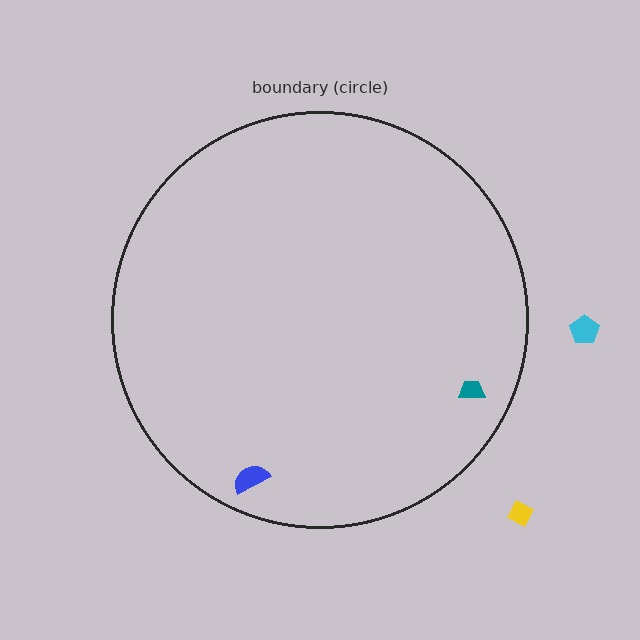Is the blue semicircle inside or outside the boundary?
Inside.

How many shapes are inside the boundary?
2 inside, 2 outside.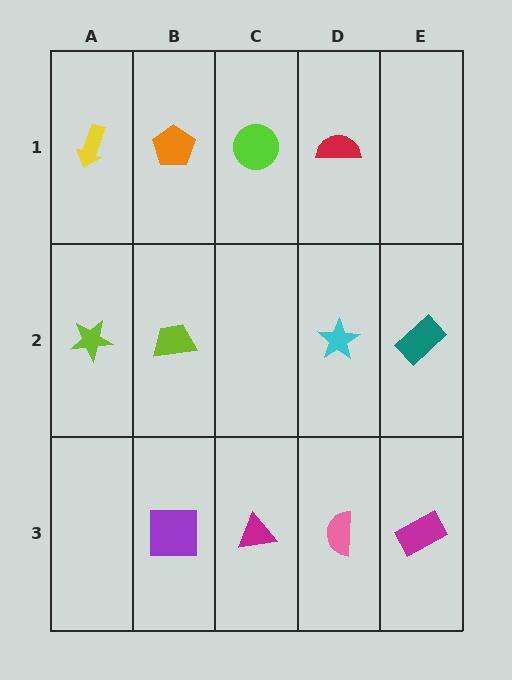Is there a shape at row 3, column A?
No, that cell is empty.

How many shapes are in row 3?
4 shapes.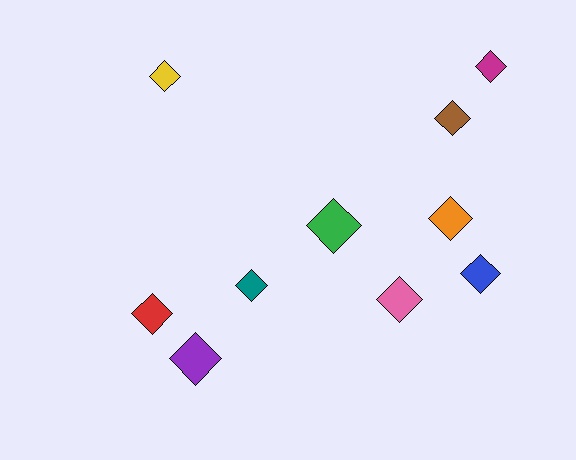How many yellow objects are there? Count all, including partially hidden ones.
There is 1 yellow object.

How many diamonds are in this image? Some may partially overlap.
There are 10 diamonds.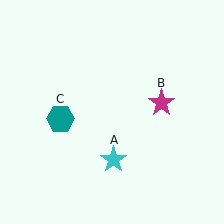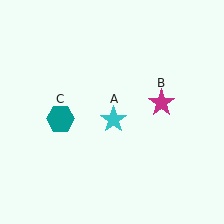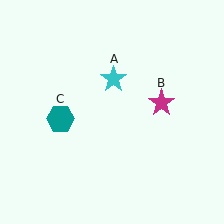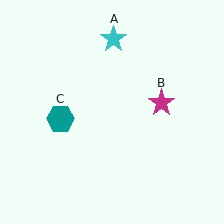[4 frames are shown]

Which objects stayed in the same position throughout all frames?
Magenta star (object B) and teal hexagon (object C) remained stationary.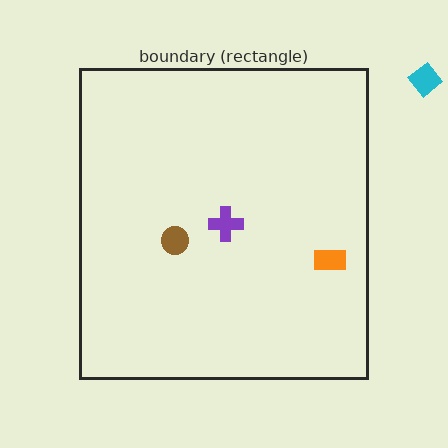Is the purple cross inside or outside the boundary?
Inside.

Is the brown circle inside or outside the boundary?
Inside.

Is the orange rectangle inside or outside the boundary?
Inside.